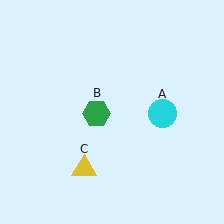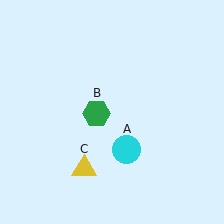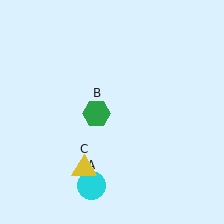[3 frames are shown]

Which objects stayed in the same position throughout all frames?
Green hexagon (object B) and yellow triangle (object C) remained stationary.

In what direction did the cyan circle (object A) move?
The cyan circle (object A) moved down and to the left.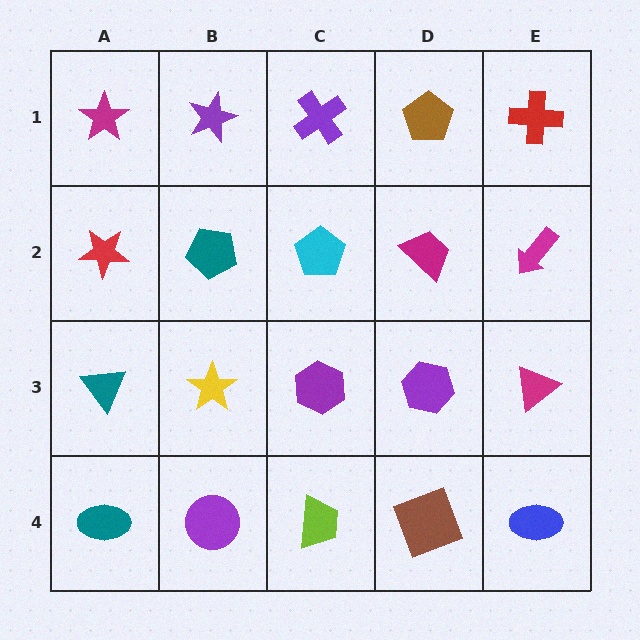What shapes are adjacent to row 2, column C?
A purple cross (row 1, column C), a purple hexagon (row 3, column C), a teal pentagon (row 2, column B), a magenta trapezoid (row 2, column D).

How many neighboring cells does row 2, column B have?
4.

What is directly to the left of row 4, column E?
A brown square.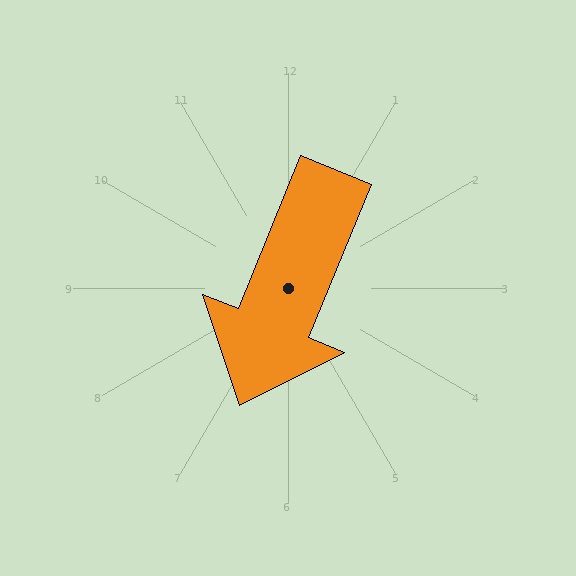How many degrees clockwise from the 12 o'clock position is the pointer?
Approximately 202 degrees.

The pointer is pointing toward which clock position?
Roughly 7 o'clock.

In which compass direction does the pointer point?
South.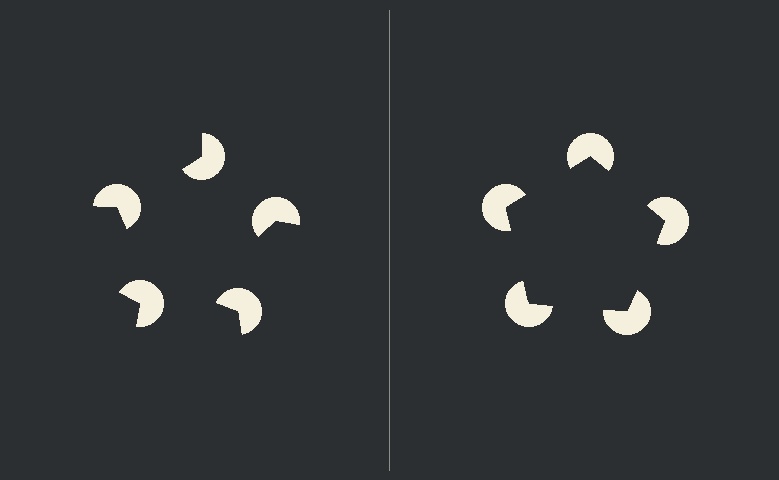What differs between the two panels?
The pac-man discs are positioned identically on both sides; only the wedge orientations differ. On the right they align to a pentagon; on the left they are misaligned.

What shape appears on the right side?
An illusory pentagon.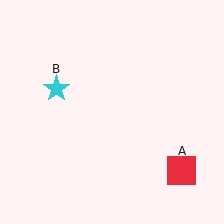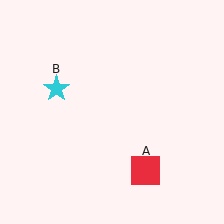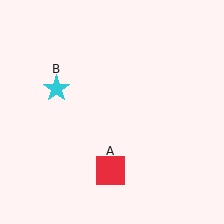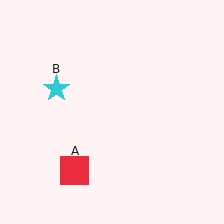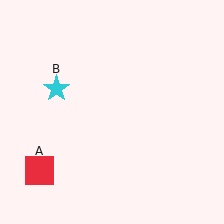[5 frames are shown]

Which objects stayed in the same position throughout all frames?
Cyan star (object B) remained stationary.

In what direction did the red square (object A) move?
The red square (object A) moved left.